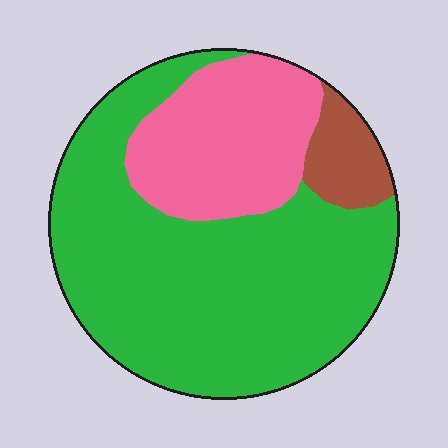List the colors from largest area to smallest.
From largest to smallest: green, pink, brown.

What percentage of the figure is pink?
Pink takes up about one quarter (1/4) of the figure.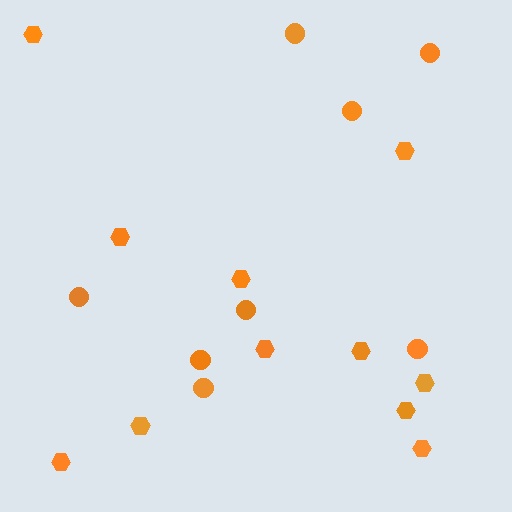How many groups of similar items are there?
There are 2 groups: one group of hexagons (11) and one group of circles (8).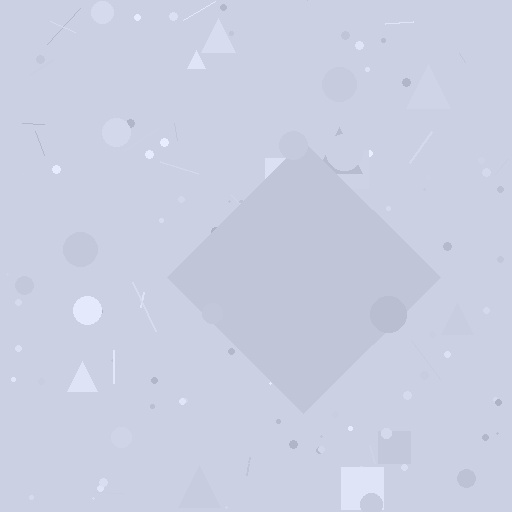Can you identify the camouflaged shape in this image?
The camouflaged shape is a diamond.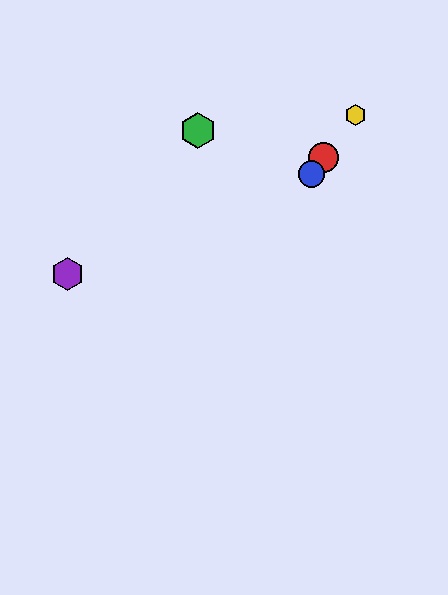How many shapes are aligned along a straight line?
3 shapes (the red circle, the blue circle, the yellow hexagon) are aligned along a straight line.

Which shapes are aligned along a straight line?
The red circle, the blue circle, the yellow hexagon are aligned along a straight line.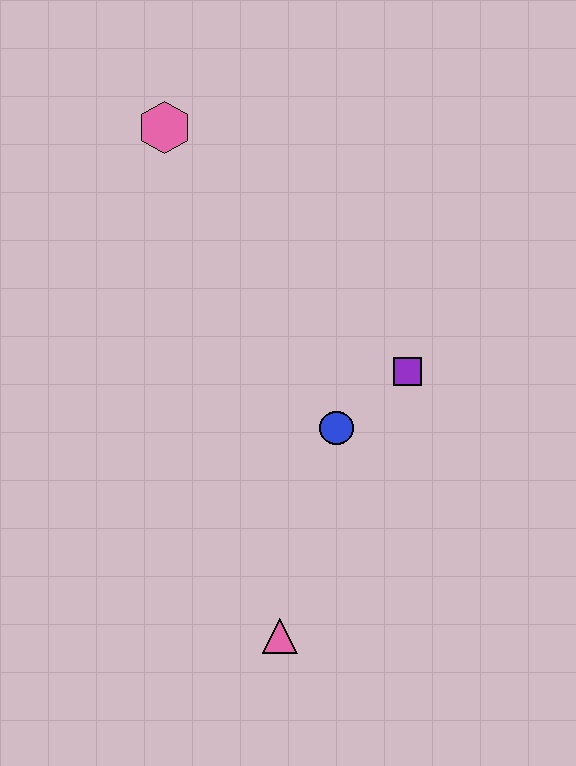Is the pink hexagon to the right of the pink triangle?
No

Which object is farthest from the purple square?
The pink hexagon is farthest from the purple square.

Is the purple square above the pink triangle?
Yes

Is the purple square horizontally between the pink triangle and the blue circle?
No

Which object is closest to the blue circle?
The purple square is closest to the blue circle.